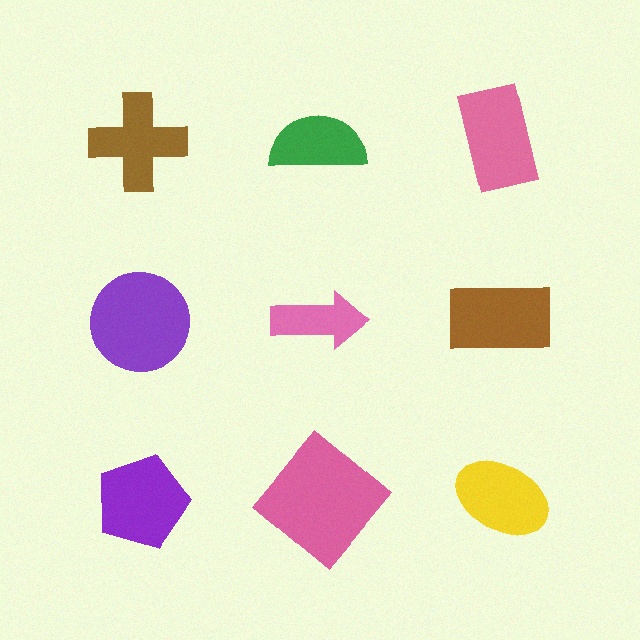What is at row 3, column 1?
A purple pentagon.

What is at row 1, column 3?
A pink rectangle.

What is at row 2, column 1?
A purple circle.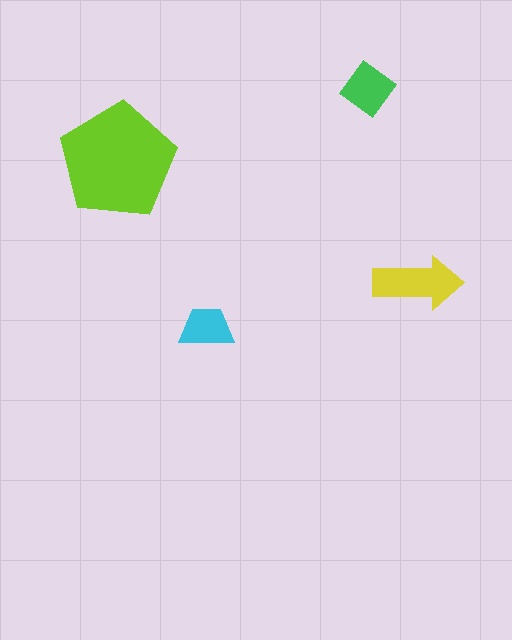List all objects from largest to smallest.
The lime pentagon, the yellow arrow, the green diamond, the cyan trapezoid.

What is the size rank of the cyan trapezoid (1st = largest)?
4th.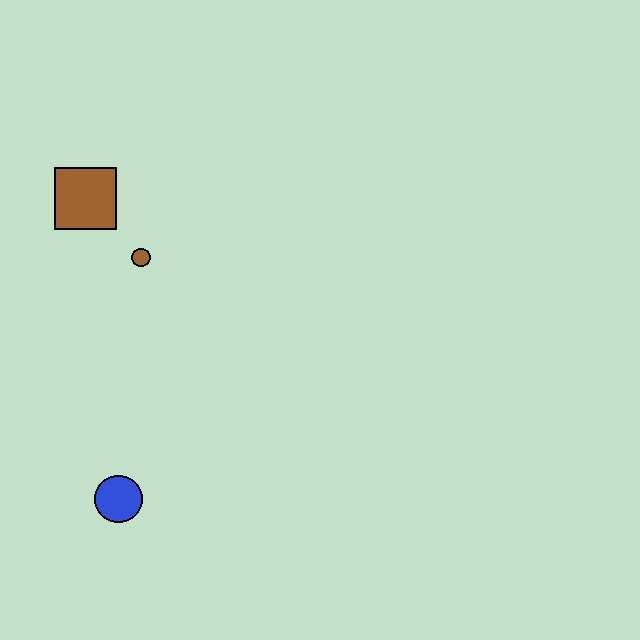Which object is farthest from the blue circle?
The brown square is farthest from the blue circle.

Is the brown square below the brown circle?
No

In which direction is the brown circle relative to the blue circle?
The brown circle is above the blue circle.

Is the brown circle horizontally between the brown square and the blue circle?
No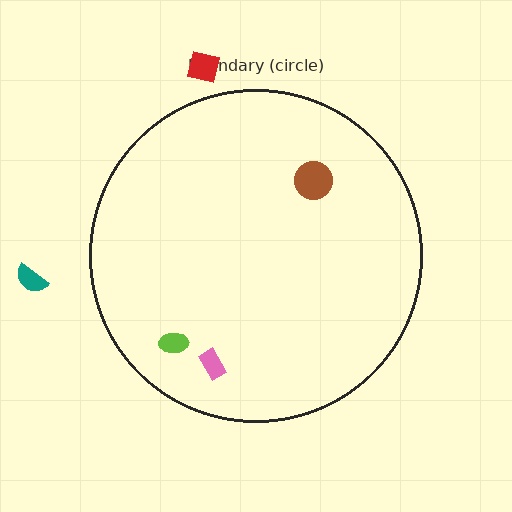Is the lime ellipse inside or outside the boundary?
Inside.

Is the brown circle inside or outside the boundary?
Inside.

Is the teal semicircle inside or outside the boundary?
Outside.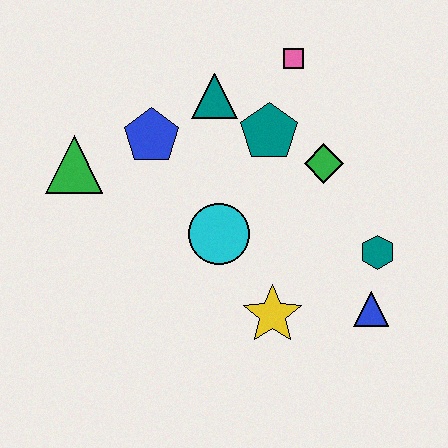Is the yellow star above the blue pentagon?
No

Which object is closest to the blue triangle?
The teal hexagon is closest to the blue triangle.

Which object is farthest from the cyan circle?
The pink square is farthest from the cyan circle.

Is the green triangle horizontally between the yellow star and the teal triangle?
No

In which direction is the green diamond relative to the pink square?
The green diamond is below the pink square.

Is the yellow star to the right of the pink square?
No